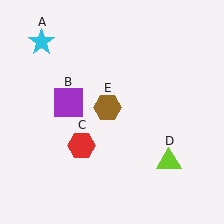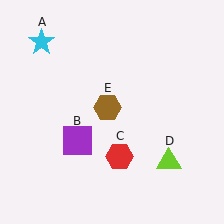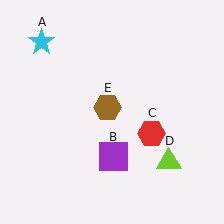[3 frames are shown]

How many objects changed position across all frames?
2 objects changed position: purple square (object B), red hexagon (object C).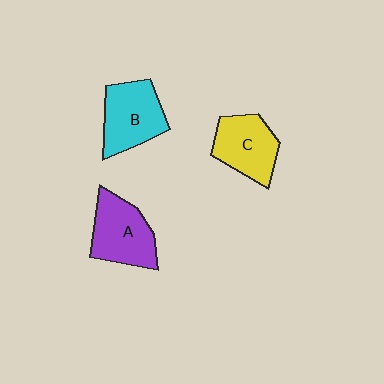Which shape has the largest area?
Shape B (cyan).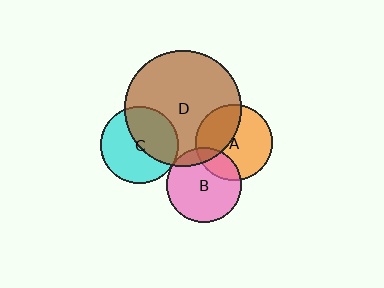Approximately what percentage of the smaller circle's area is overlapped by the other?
Approximately 15%.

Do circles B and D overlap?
Yes.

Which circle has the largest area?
Circle D (brown).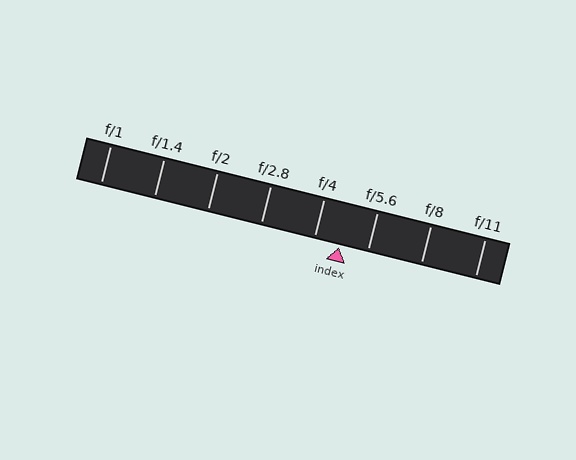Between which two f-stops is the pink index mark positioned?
The index mark is between f/4 and f/5.6.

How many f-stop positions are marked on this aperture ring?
There are 8 f-stop positions marked.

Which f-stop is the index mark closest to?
The index mark is closest to f/4.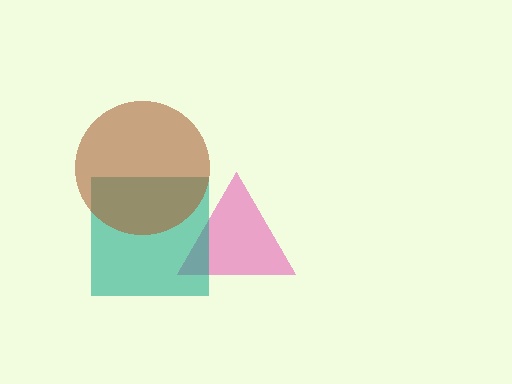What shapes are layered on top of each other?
The layered shapes are: a pink triangle, a teal square, a brown circle.